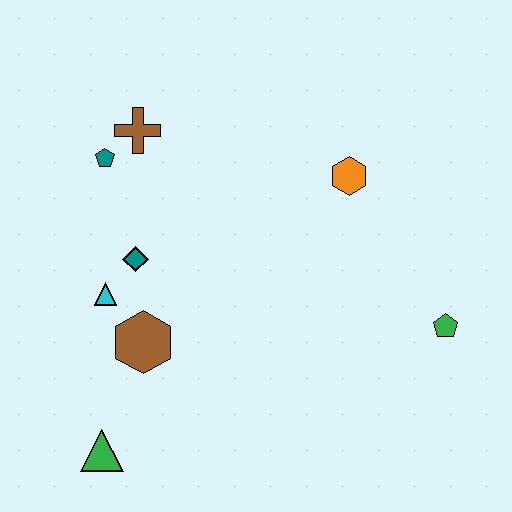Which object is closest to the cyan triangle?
The teal diamond is closest to the cyan triangle.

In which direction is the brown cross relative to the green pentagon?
The brown cross is to the left of the green pentagon.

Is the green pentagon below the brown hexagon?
No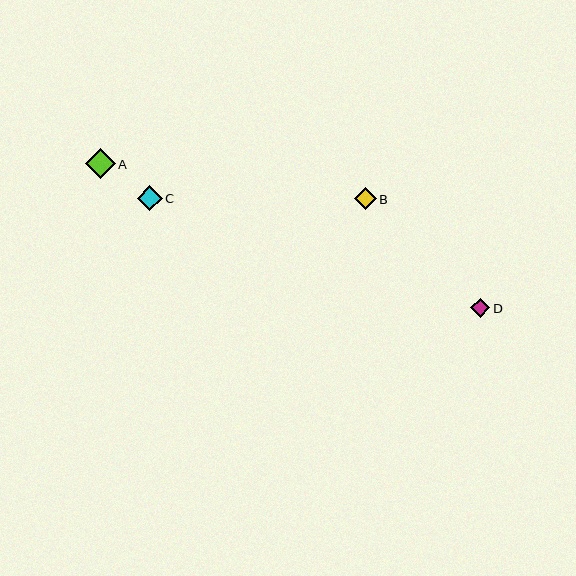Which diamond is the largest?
Diamond A is the largest with a size of approximately 30 pixels.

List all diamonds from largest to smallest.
From largest to smallest: A, C, B, D.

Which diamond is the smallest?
Diamond D is the smallest with a size of approximately 19 pixels.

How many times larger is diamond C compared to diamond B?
Diamond C is approximately 1.1 times the size of diamond B.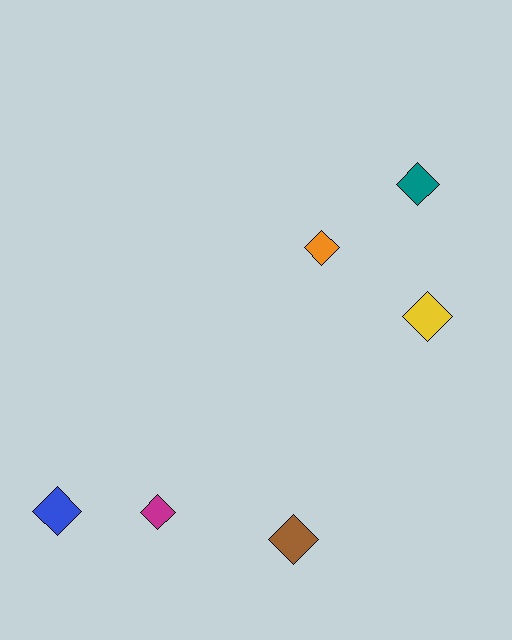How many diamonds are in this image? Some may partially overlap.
There are 6 diamonds.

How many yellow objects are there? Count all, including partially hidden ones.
There is 1 yellow object.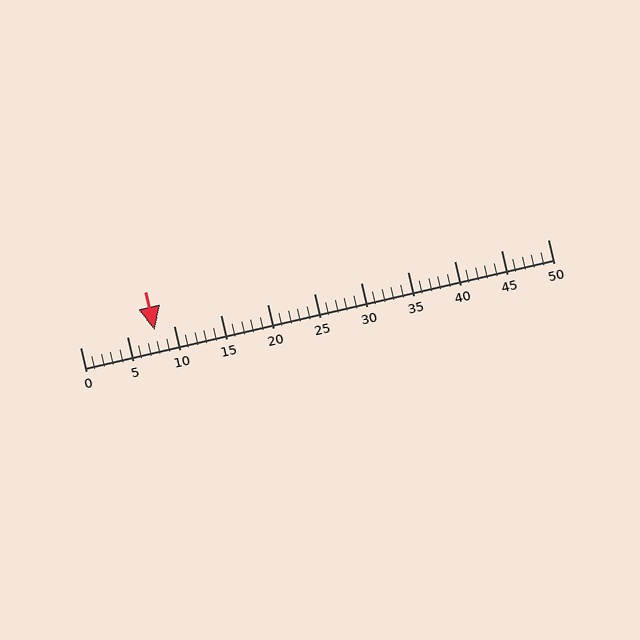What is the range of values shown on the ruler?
The ruler shows values from 0 to 50.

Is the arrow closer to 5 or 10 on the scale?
The arrow is closer to 10.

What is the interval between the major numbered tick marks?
The major tick marks are spaced 5 units apart.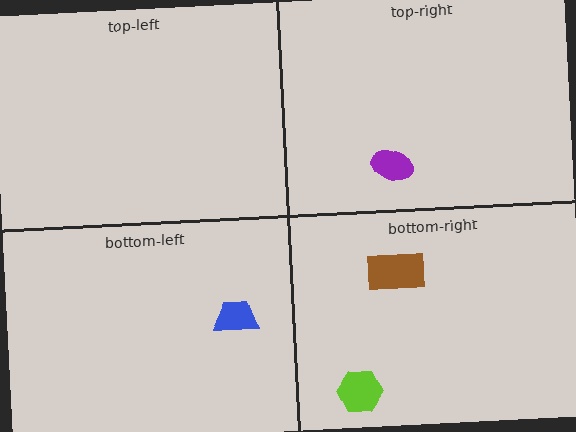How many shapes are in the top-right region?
1.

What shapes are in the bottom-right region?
The lime hexagon, the brown rectangle.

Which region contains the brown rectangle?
The bottom-right region.